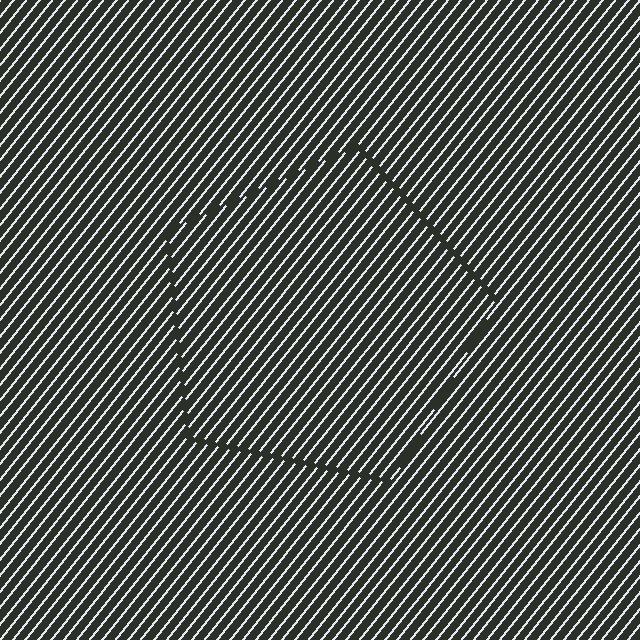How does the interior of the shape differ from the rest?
The interior of the shape contains the same grating, shifted by half a period — the contour is defined by the phase discontinuity where line-ends from the inner and outer gratings abut.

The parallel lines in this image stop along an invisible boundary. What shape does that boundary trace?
An illusory pentagon. The interior of the shape contains the same grating, shifted by half a period — the contour is defined by the phase discontinuity where line-ends from the inner and outer gratings abut.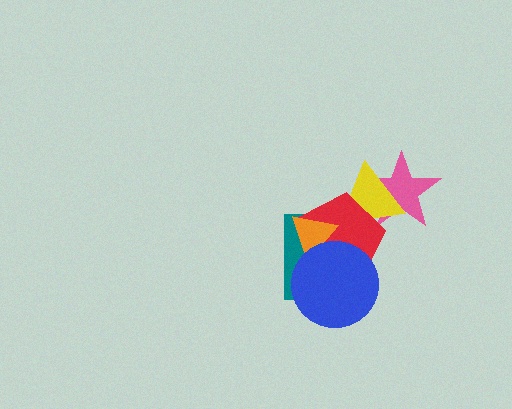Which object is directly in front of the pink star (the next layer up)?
The yellow triangle is directly in front of the pink star.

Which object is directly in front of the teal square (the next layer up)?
The yellow triangle is directly in front of the teal square.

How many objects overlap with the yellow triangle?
3 objects overlap with the yellow triangle.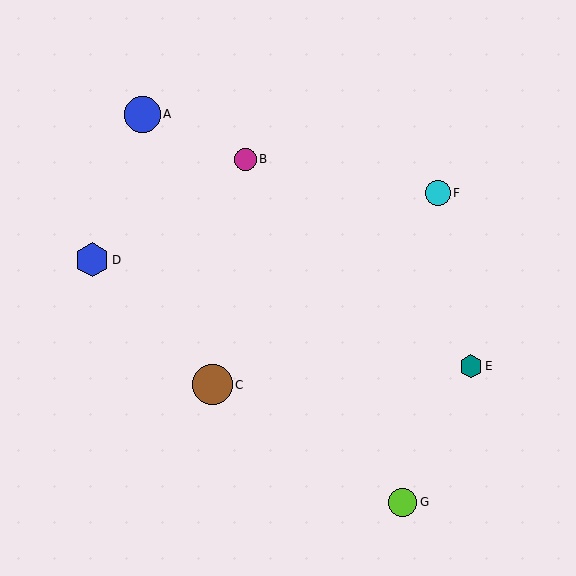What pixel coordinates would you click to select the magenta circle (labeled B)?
Click at (245, 159) to select the magenta circle B.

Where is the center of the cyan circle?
The center of the cyan circle is at (438, 193).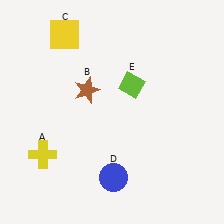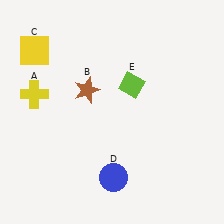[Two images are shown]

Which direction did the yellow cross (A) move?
The yellow cross (A) moved up.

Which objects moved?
The objects that moved are: the yellow cross (A), the yellow square (C).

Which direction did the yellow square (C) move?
The yellow square (C) moved left.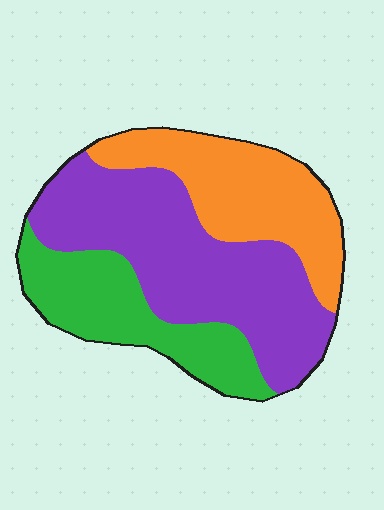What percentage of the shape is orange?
Orange covers 29% of the shape.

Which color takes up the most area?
Purple, at roughly 45%.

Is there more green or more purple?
Purple.